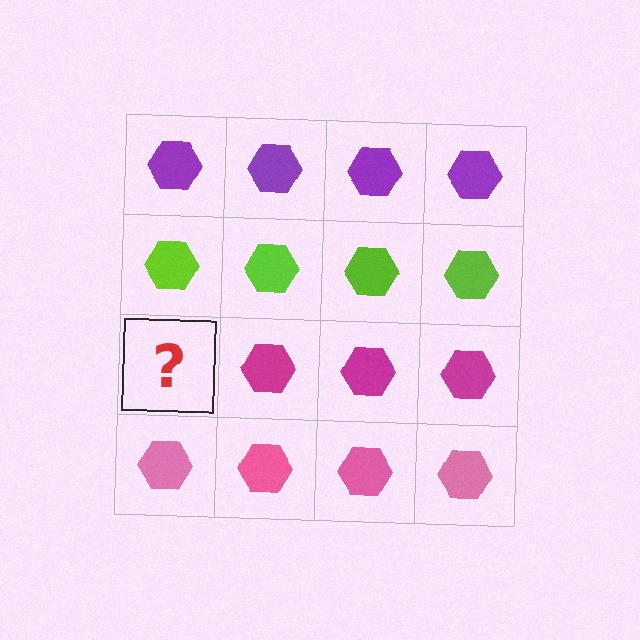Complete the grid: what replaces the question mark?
The question mark should be replaced with a magenta hexagon.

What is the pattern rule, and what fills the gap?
The rule is that each row has a consistent color. The gap should be filled with a magenta hexagon.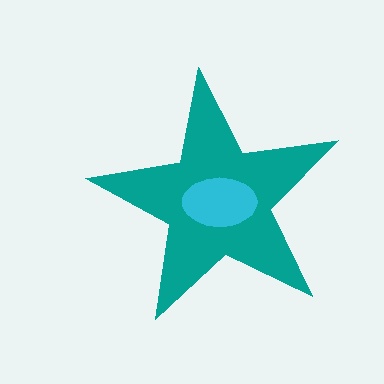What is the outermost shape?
The teal star.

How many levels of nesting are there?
2.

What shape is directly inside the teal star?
The cyan ellipse.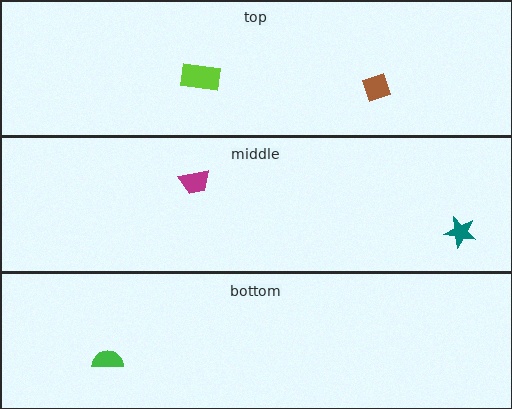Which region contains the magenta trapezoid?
The middle region.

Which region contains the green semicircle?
The bottom region.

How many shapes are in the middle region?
2.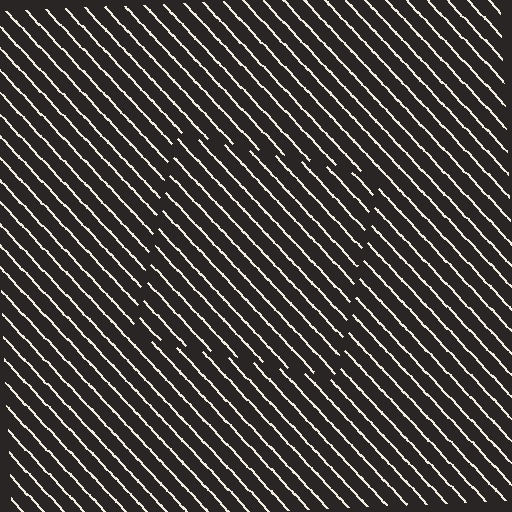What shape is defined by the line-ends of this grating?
An illusory square. The interior of the shape contains the same grating, shifted by half a period — the contour is defined by the phase discontinuity where line-ends from the inner and outer gratings abut.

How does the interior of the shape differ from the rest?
The interior of the shape contains the same grating, shifted by half a period — the contour is defined by the phase discontinuity where line-ends from the inner and outer gratings abut.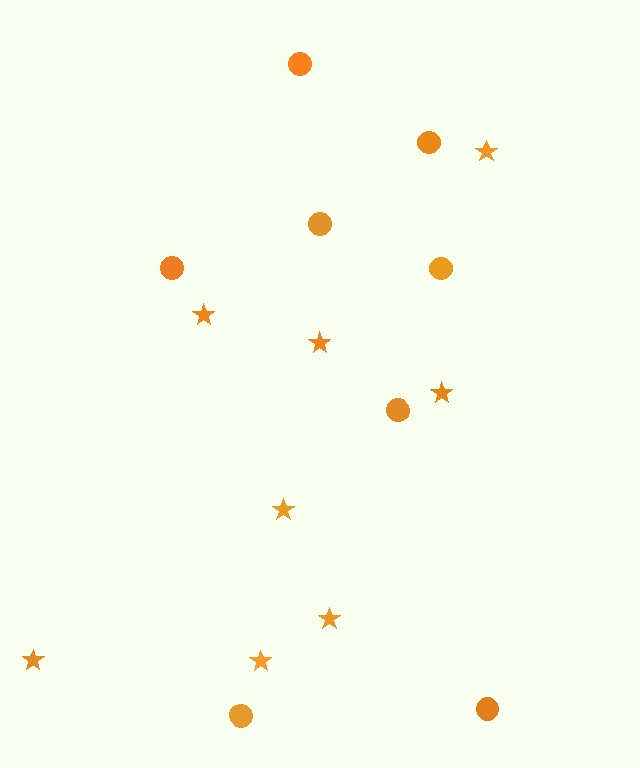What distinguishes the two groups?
There are 2 groups: one group of stars (8) and one group of circles (8).